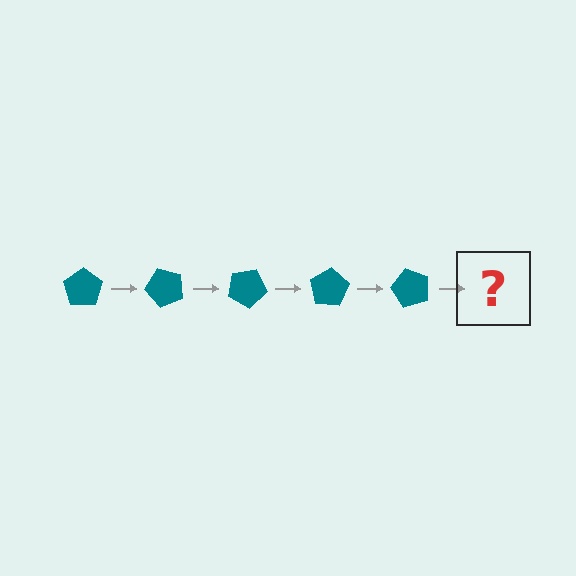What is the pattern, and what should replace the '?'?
The pattern is that the pentagon rotates 50 degrees each step. The '?' should be a teal pentagon rotated 250 degrees.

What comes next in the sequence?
The next element should be a teal pentagon rotated 250 degrees.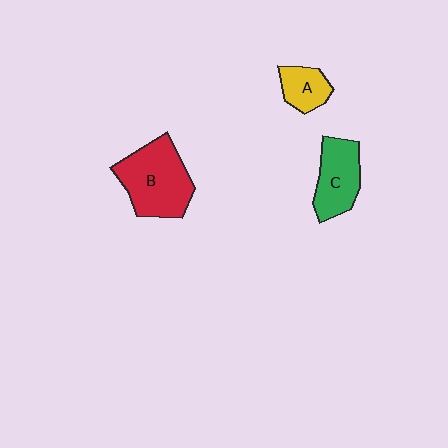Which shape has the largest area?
Shape B (red).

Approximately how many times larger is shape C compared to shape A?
Approximately 1.7 times.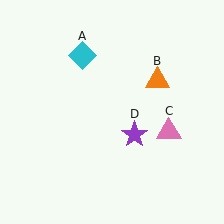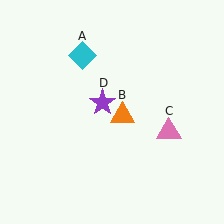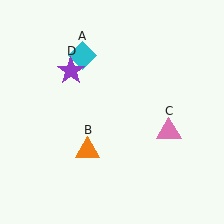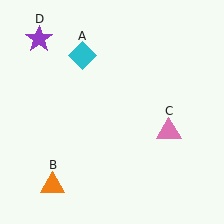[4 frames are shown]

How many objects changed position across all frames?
2 objects changed position: orange triangle (object B), purple star (object D).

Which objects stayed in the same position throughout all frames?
Cyan diamond (object A) and pink triangle (object C) remained stationary.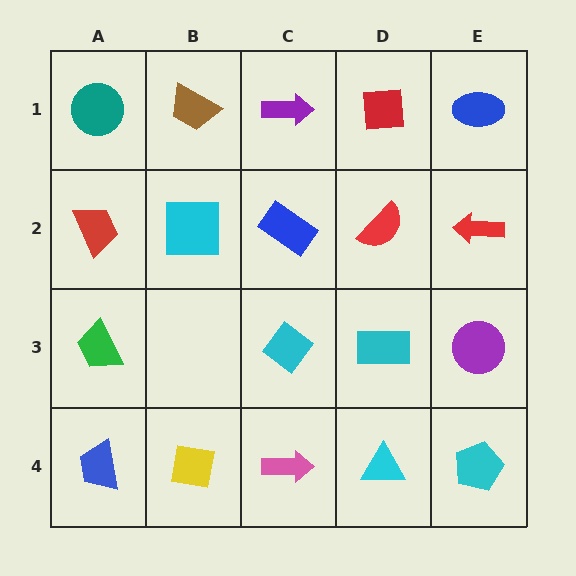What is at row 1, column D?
A red square.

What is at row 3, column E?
A purple circle.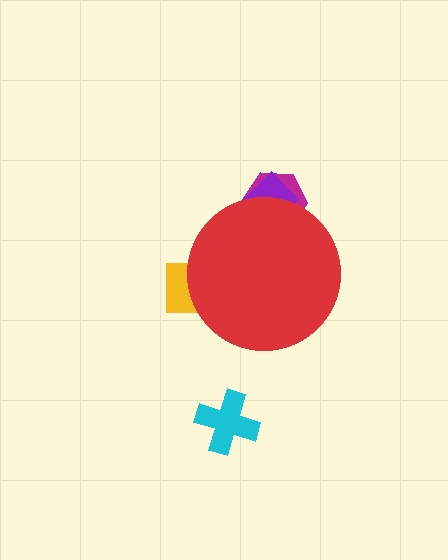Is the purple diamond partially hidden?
Yes, the purple diamond is partially hidden behind the red circle.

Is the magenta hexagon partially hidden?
Yes, the magenta hexagon is partially hidden behind the red circle.